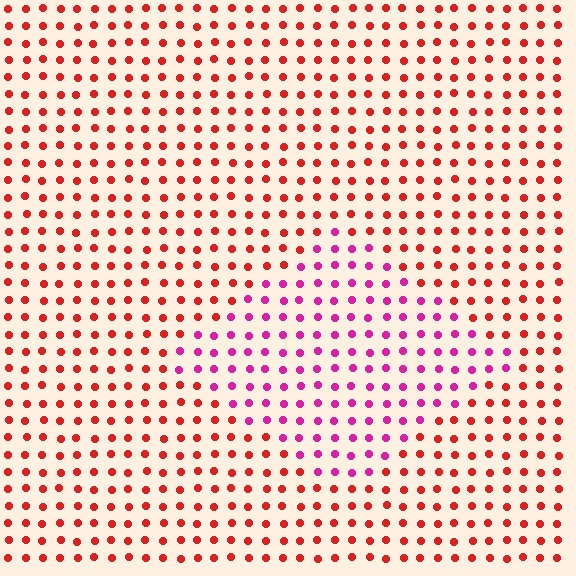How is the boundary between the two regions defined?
The boundary is defined purely by a slight shift in hue (about 44 degrees). Spacing, size, and orientation are identical on both sides.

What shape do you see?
I see a diamond.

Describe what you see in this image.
The image is filled with small red elements in a uniform arrangement. A diamond-shaped region is visible where the elements are tinted to a slightly different hue, forming a subtle color boundary.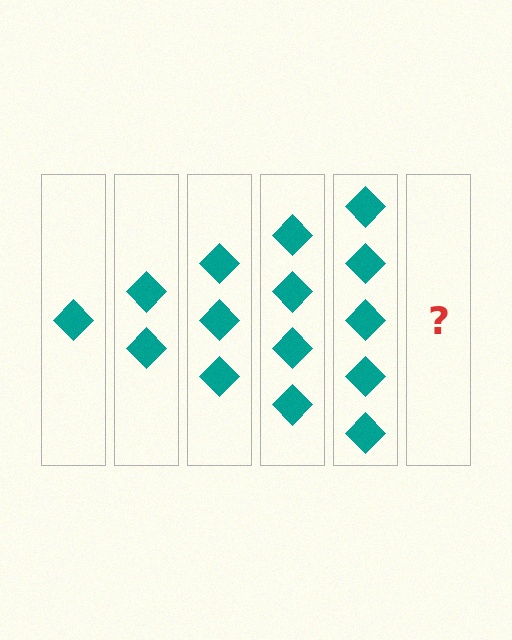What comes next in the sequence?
The next element should be 6 diamonds.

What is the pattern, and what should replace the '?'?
The pattern is that each step adds one more diamond. The '?' should be 6 diamonds.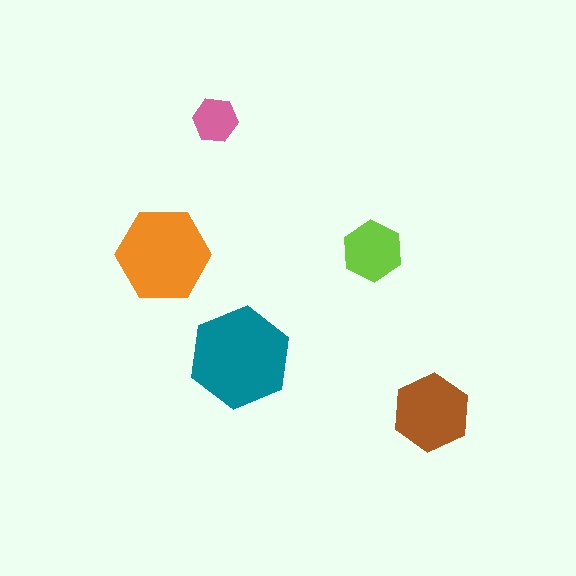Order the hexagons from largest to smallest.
the teal one, the orange one, the brown one, the lime one, the pink one.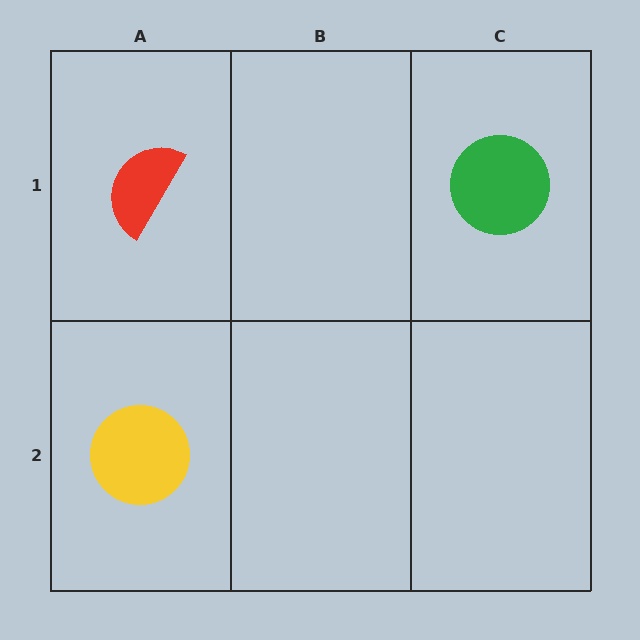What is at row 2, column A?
A yellow circle.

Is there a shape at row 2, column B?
No, that cell is empty.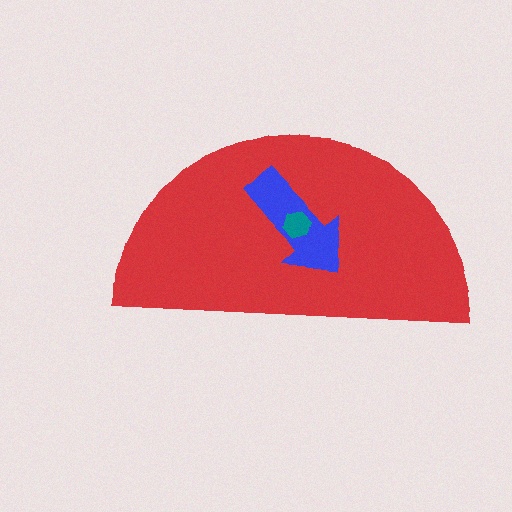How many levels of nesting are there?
3.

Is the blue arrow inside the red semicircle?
Yes.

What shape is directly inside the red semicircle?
The blue arrow.